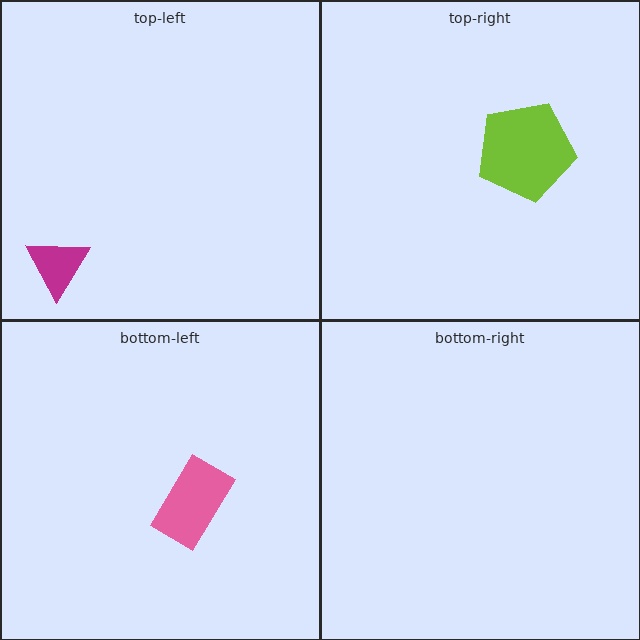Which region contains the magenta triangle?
The top-left region.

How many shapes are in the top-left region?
1.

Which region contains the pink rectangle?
The bottom-left region.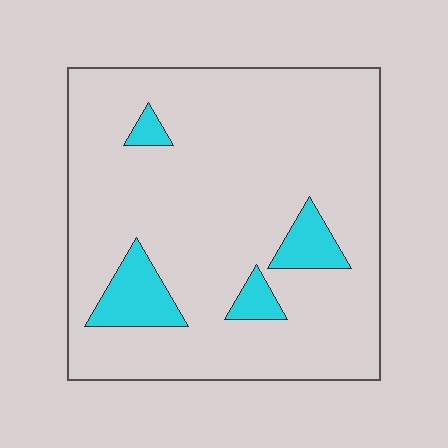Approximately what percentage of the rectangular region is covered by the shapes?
Approximately 10%.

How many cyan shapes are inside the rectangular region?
4.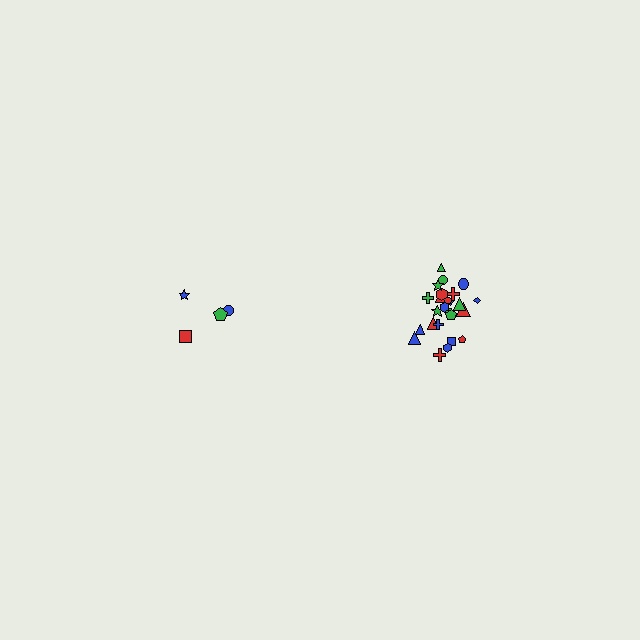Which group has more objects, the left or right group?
The right group.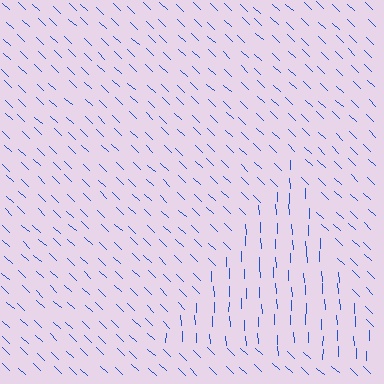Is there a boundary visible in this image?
Yes, there is a texture boundary formed by a change in line orientation.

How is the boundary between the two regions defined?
The boundary is defined purely by a change in line orientation (approximately 45 degrees difference). All lines are the same color and thickness.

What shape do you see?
I see a triangle.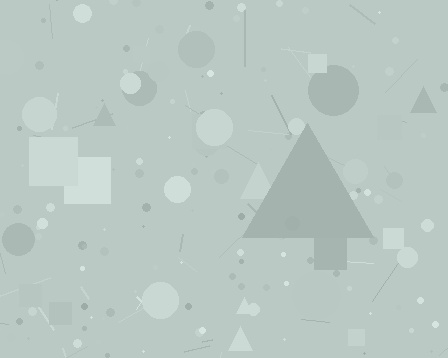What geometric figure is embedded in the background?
A triangle is embedded in the background.